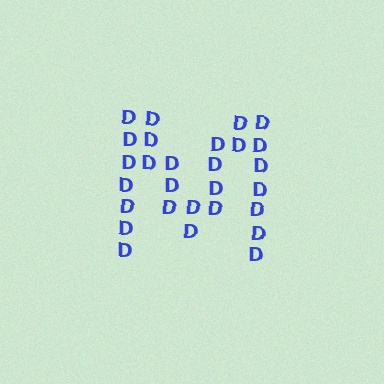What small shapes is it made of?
It is made of small letter D's.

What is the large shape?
The large shape is the letter M.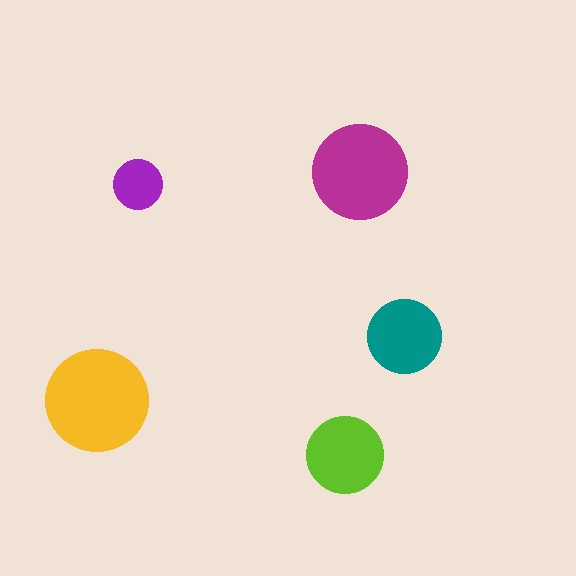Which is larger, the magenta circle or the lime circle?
The magenta one.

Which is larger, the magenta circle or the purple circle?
The magenta one.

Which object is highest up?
The magenta circle is topmost.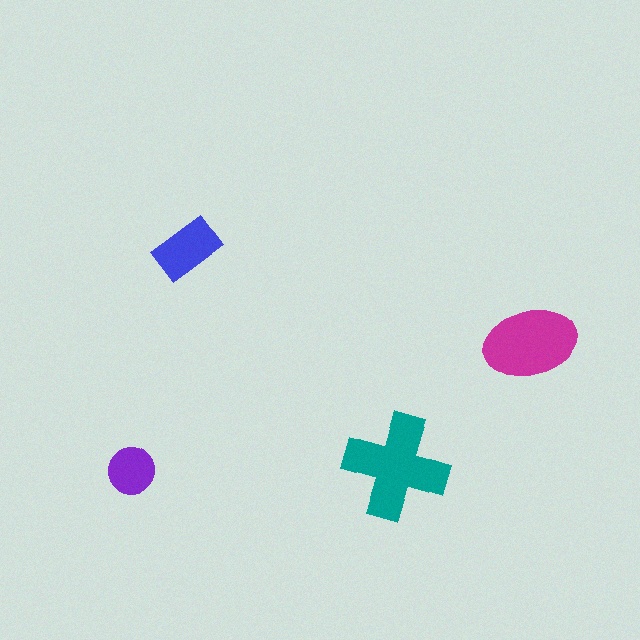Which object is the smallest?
The purple circle.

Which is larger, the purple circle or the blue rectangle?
The blue rectangle.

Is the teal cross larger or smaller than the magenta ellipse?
Larger.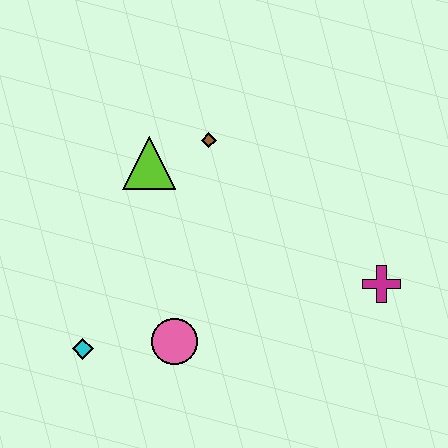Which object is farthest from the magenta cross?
The cyan diamond is farthest from the magenta cross.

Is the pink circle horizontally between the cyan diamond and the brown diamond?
Yes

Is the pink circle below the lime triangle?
Yes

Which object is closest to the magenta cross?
The pink circle is closest to the magenta cross.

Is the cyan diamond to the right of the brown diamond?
No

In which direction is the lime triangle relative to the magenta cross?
The lime triangle is to the left of the magenta cross.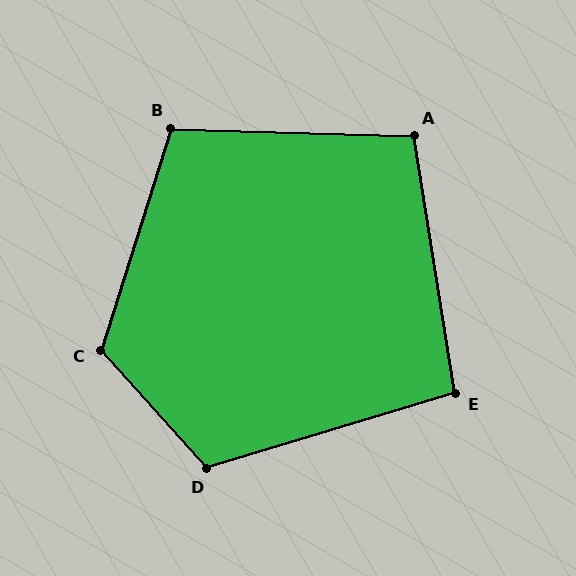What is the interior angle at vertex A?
Approximately 101 degrees (obtuse).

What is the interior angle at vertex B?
Approximately 106 degrees (obtuse).